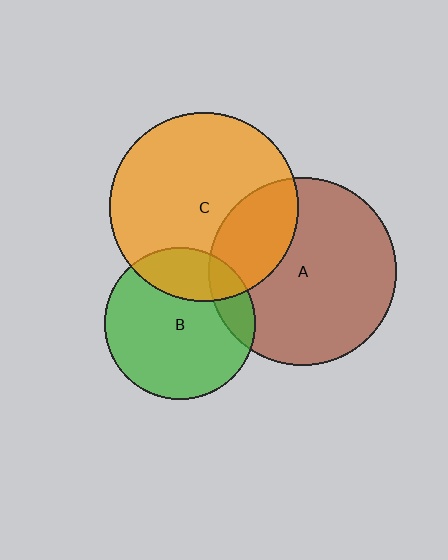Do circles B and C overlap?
Yes.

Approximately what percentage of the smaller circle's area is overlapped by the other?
Approximately 25%.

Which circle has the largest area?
Circle C (orange).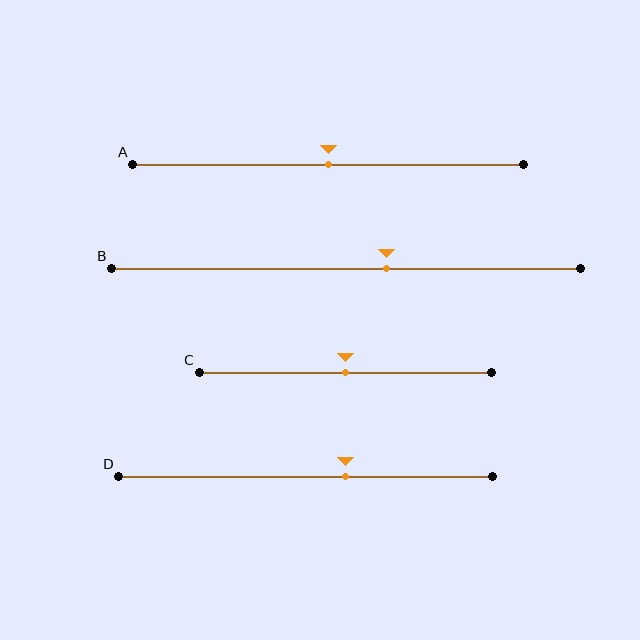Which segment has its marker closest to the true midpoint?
Segment A has its marker closest to the true midpoint.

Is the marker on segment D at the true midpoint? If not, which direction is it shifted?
No, the marker on segment D is shifted to the right by about 11% of the segment length.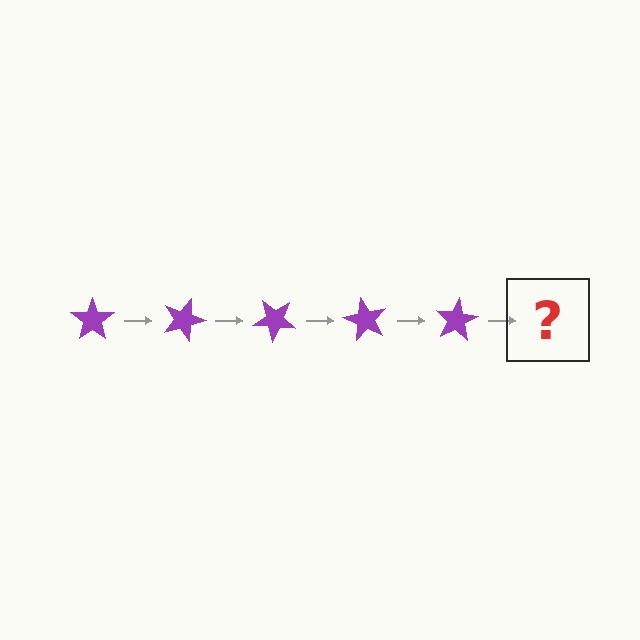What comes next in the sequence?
The next element should be a purple star rotated 100 degrees.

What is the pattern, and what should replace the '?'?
The pattern is that the star rotates 20 degrees each step. The '?' should be a purple star rotated 100 degrees.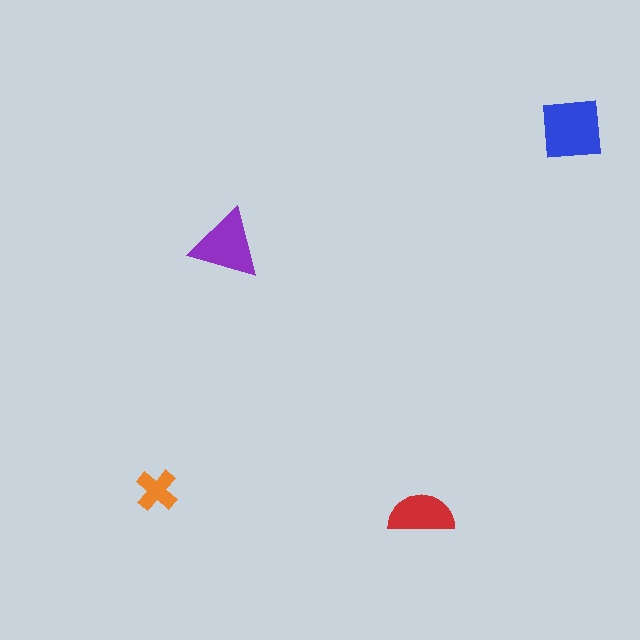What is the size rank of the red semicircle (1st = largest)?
3rd.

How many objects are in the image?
There are 4 objects in the image.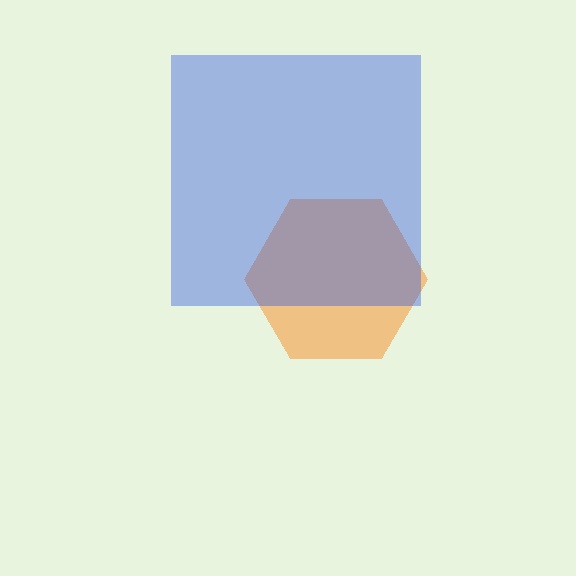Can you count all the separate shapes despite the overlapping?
Yes, there are 2 separate shapes.